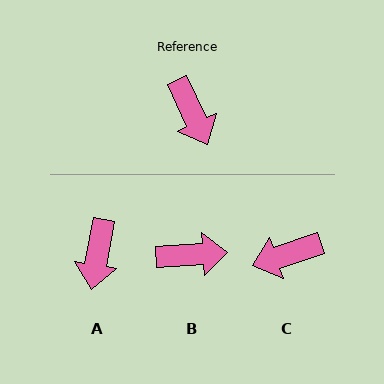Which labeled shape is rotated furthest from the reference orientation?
C, about 97 degrees away.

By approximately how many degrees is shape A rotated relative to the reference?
Approximately 35 degrees clockwise.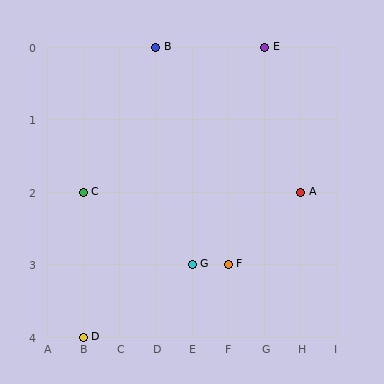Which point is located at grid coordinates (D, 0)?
Point B is at (D, 0).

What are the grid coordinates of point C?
Point C is at grid coordinates (B, 2).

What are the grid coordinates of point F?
Point F is at grid coordinates (F, 3).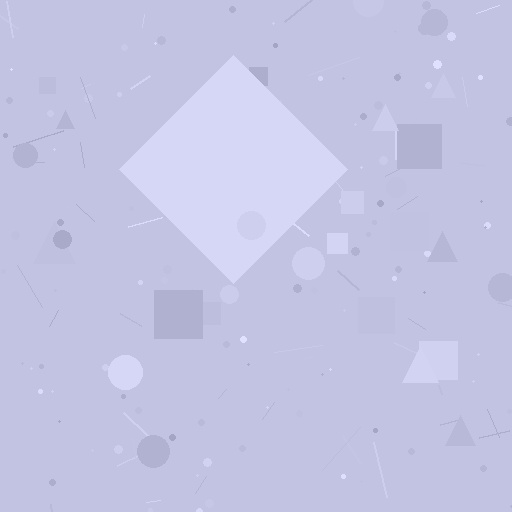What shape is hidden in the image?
A diamond is hidden in the image.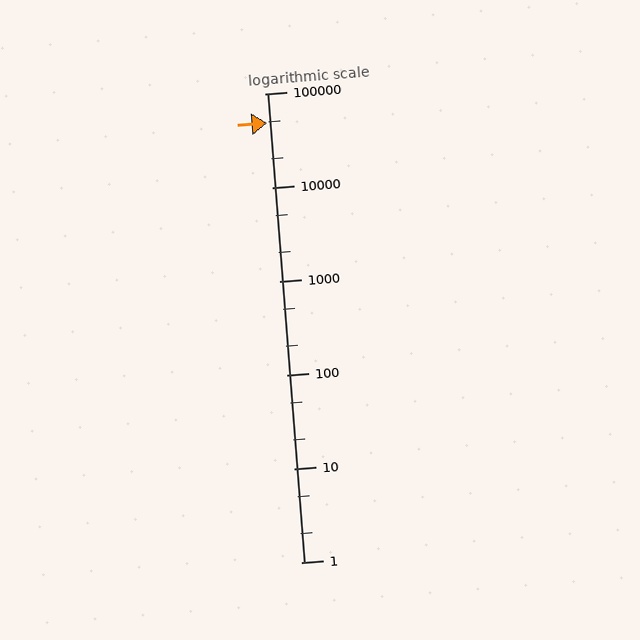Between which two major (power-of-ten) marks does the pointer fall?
The pointer is between 10000 and 100000.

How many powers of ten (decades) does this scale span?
The scale spans 5 decades, from 1 to 100000.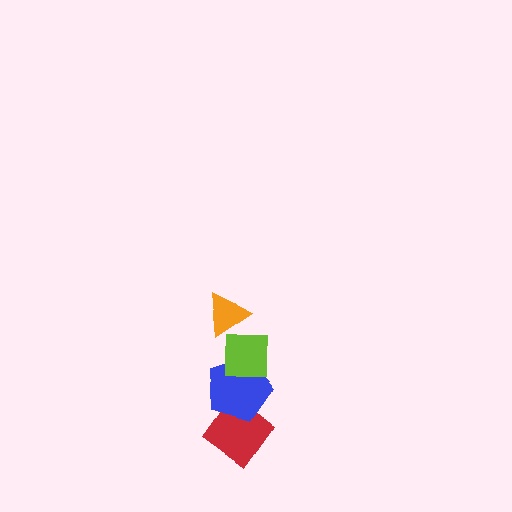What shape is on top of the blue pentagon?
The lime square is on top of the blue pentagon.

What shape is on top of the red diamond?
The blue pentagon is on top of the red diamond.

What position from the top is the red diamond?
The red diamond is 4th from the top.